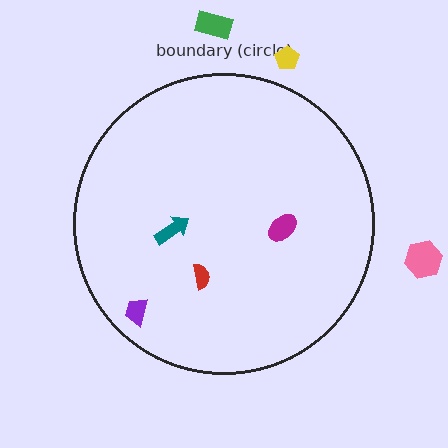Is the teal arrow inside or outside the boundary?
Inside.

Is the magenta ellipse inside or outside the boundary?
Inside.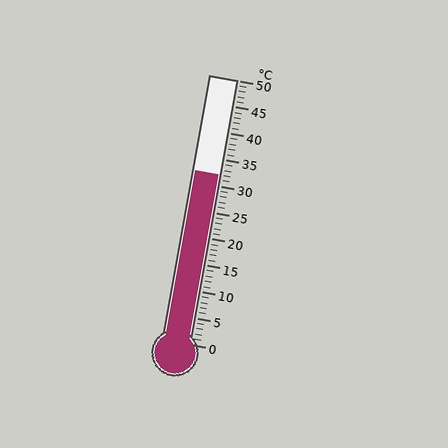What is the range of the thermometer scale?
The thermometer scale ranges from 0°C to 50°C.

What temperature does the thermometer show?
The thermometer shows approximately 32°C.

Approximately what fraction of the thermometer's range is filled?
The thermometer is filled to approximately 65% of its range.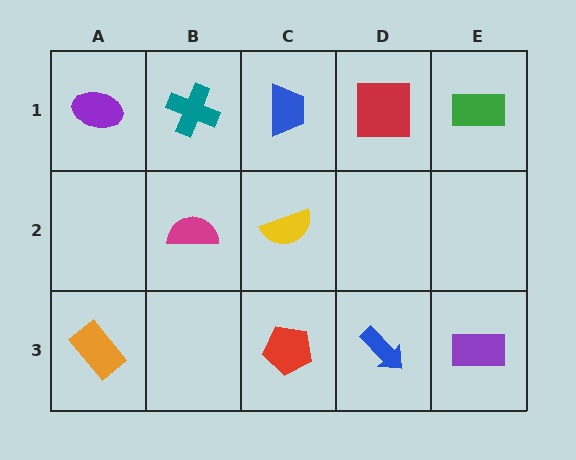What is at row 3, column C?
A red pentagon.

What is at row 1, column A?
A purple ellipse.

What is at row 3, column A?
An orange rectangle.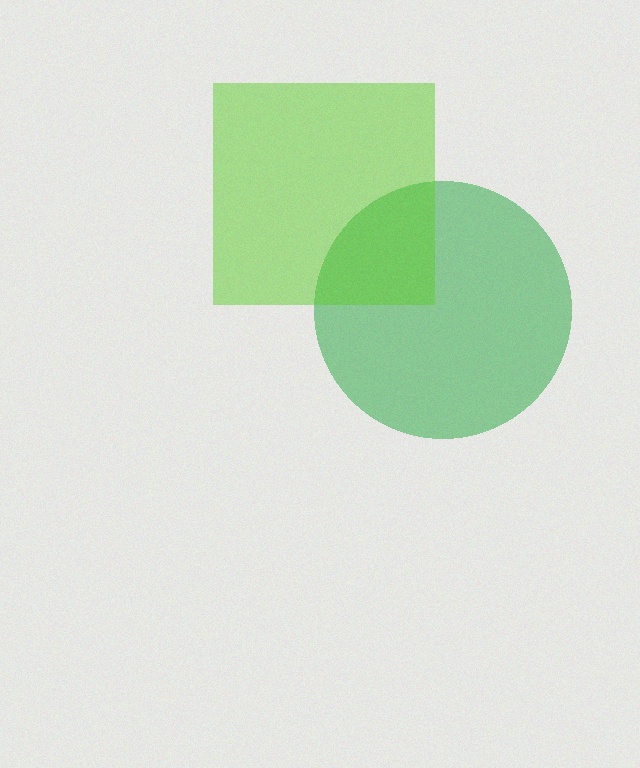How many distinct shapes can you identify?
There are 2 distinct shapes: a green circle, a lime square.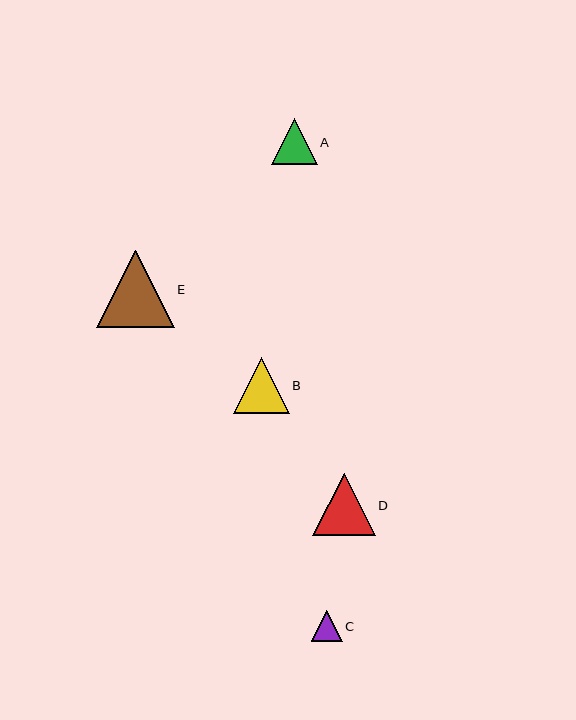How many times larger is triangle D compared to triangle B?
Triangle D is approximately 1.1 times the size of triangle B.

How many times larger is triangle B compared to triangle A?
Triangle B is approximately 1.2 times the size of triangle A.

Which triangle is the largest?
Triangle E is the largest with a size of approximately 78 pixels.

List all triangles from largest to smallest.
From largest to smallest: E, D, B, A, C.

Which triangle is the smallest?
Triangle C is the smallest with a size of approximately 30 pixels.